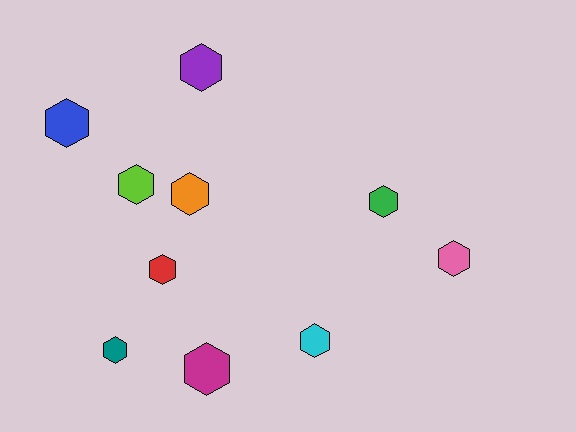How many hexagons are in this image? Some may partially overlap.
There are 10 hexagons.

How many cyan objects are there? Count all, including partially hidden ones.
There is 1 cyan object.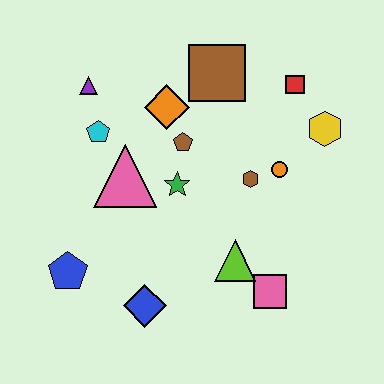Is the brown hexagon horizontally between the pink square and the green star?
Yes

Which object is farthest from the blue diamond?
The red square is farthest from the blue diamond.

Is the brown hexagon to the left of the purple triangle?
No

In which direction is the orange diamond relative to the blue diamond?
The orange diamond is above the blue diamond.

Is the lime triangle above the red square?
No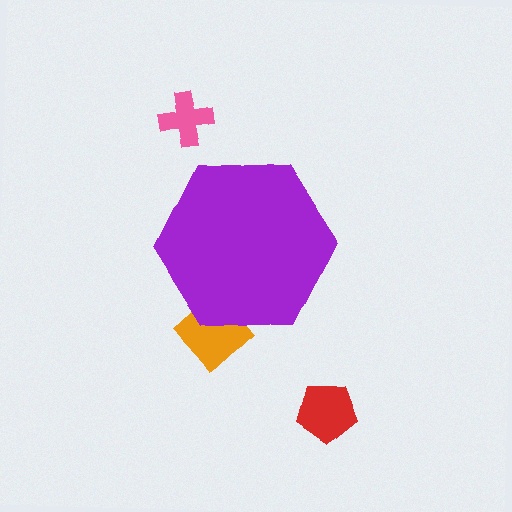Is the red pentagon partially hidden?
No, the red pentagon is fully visible.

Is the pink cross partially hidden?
No, the pink cross is fully visible.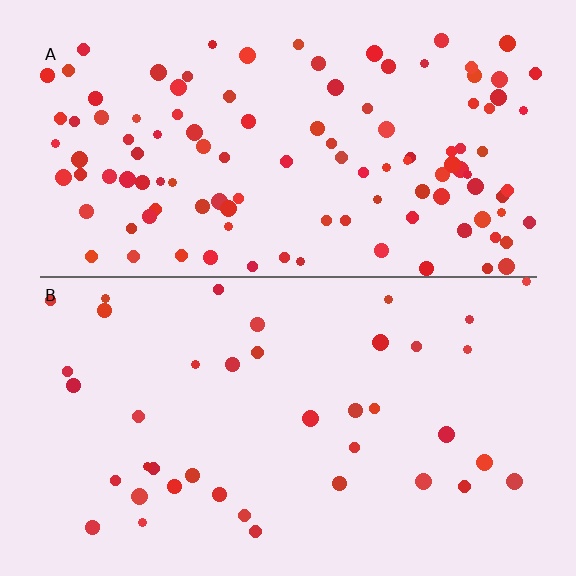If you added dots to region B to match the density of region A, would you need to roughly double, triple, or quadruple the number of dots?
Approximately triple.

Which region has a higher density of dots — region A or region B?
A (the top).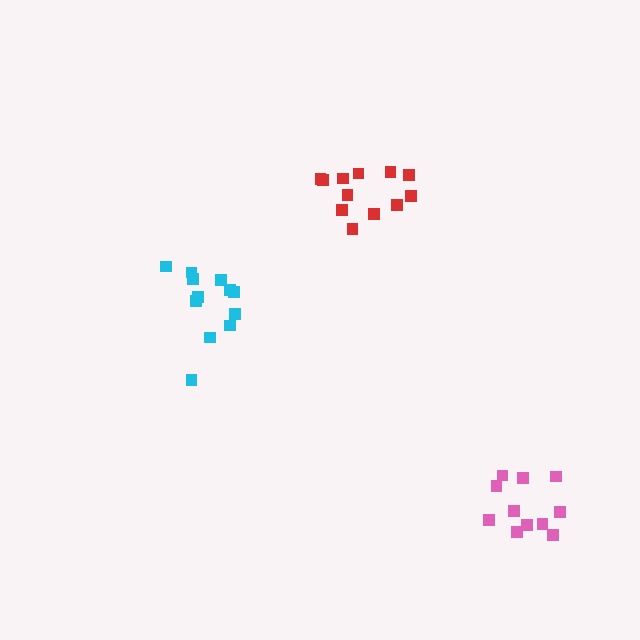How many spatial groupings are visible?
There are 3 spatial groupings.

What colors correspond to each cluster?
The clusters are colored: cyan, red, pink.